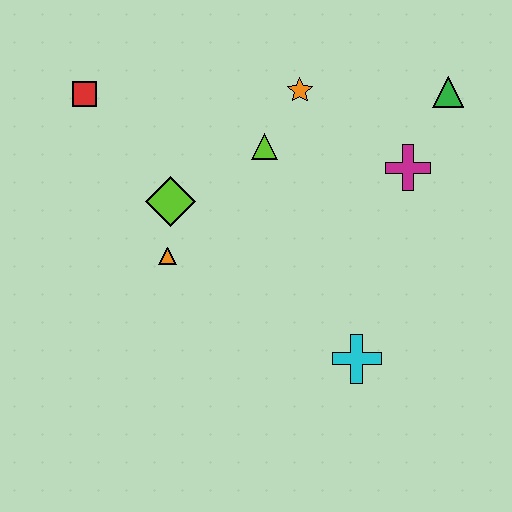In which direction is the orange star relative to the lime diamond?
The orange star is to the right of the lime diamond.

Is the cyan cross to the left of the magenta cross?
Yes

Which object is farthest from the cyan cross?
The red square is farthest from the cyan cross.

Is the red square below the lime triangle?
No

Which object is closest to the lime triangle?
The orange star is closest to the lime triangle.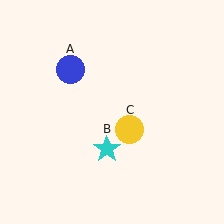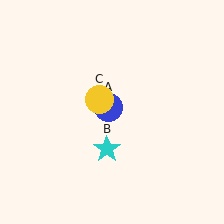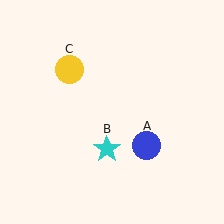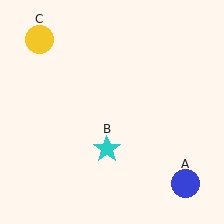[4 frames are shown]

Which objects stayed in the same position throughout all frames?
Cyan star (object B) remained stationary.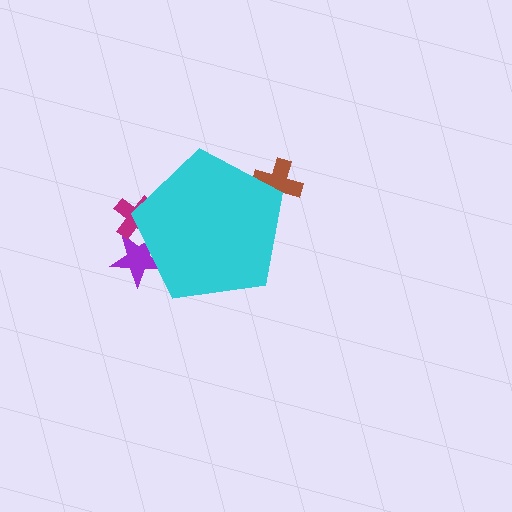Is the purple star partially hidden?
Yes, the purple star is partially hidden behind the cyan pentagon.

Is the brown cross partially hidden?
Yes, the brown cross is partially hidden behind the cyan pentagon.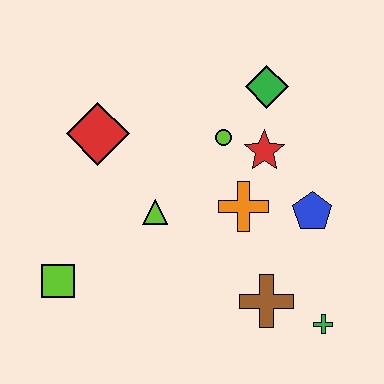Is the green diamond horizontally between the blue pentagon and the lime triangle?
Yes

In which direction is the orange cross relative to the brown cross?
The orange cross is above the brown cross.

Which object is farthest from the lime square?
The green diamond is farthest from the lime square.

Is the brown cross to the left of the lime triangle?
No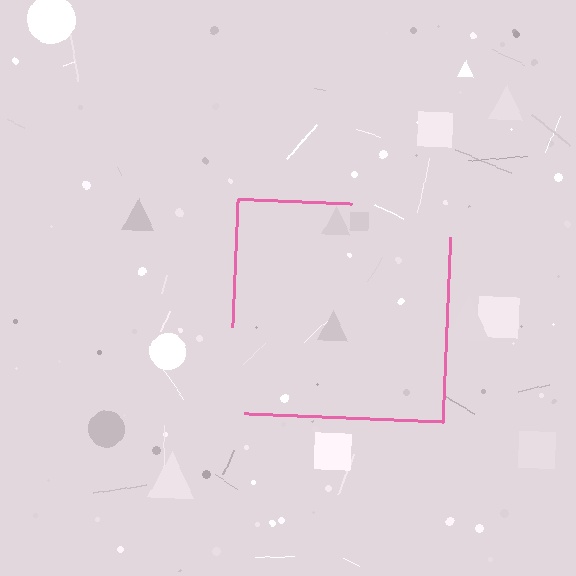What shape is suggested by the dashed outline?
The dashed outline suggests a square.